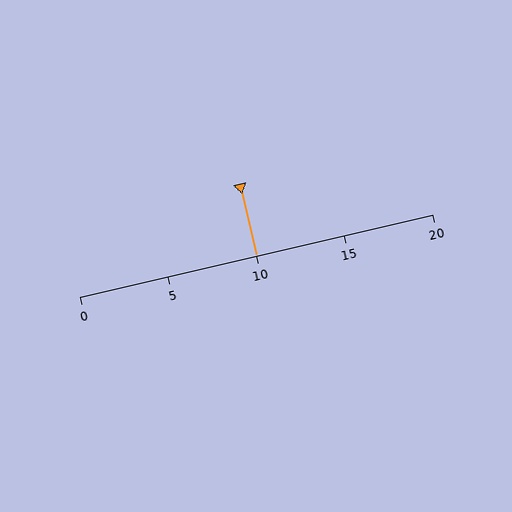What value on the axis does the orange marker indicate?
The marker indicates approximately 10.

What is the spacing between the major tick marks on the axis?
The major ticks are spaced 5 apart.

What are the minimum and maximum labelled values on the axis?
The axis runs from 0 to 20.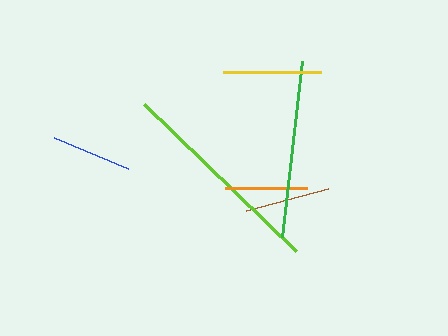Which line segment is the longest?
The lime line is the longest at approximately 211 pixels.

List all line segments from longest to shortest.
From longest to shortest: lime, green, yellow, brown, orange, blue.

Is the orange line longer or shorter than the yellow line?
The yellow line is longer than the orange line.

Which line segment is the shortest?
The blue line is the shortest at approximately 81 pixels.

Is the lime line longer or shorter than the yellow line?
The lime line is longer than the yellow line.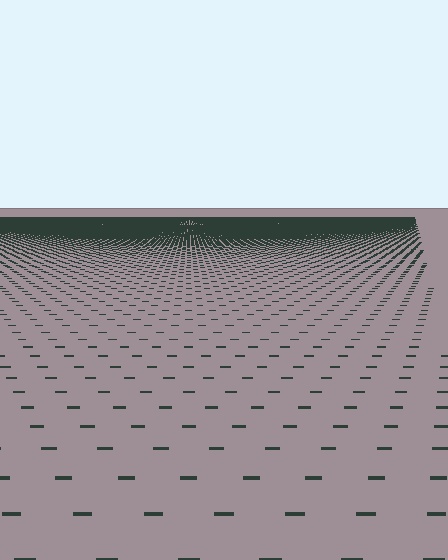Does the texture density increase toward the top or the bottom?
Density increases toward the top.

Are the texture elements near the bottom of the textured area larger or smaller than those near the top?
Larger. Near the bottom, elements are closer to the viewer and appear at a bigger on-screen size.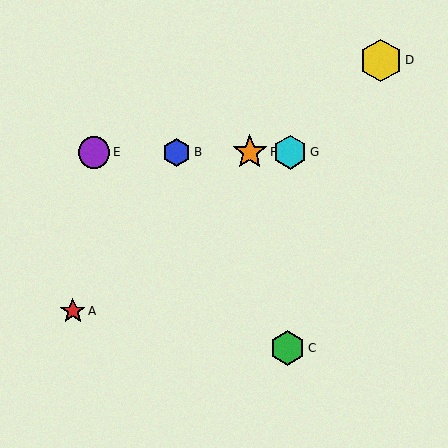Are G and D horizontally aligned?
No, G is at y≈152 and D is at y≈60.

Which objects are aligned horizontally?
Objects B, E, F, G are aligned horizontally.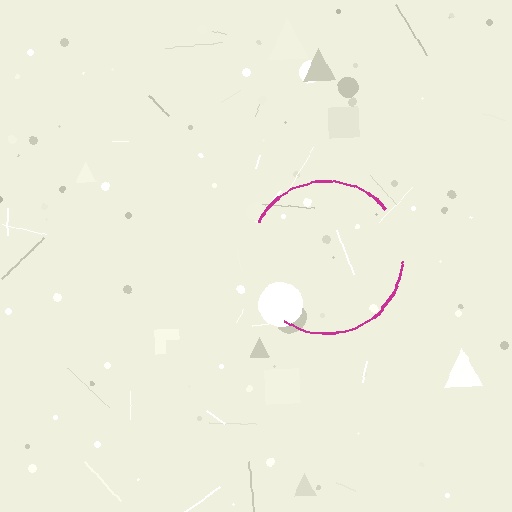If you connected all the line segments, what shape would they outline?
They would outline a circle.